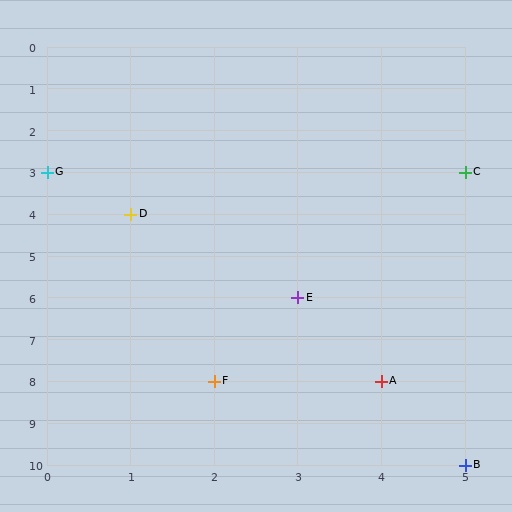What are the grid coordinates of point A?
Point A is at grid coordinates (4, 8).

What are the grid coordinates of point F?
Point F is at grid coordinates (2, 8).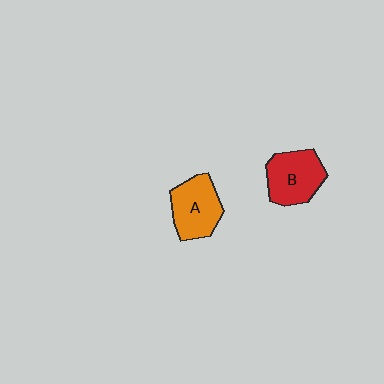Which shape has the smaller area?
Shape A (orange).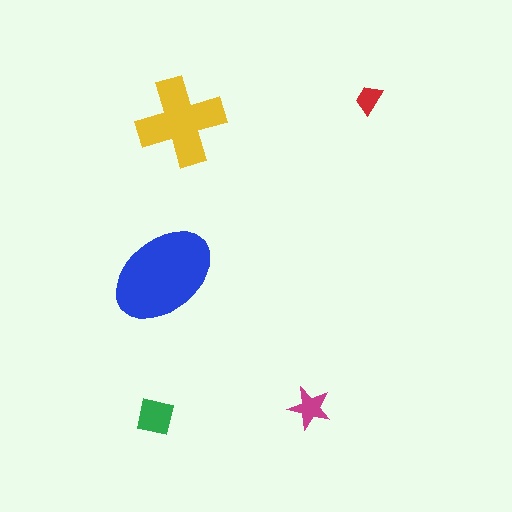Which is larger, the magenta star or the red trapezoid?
The magenta star.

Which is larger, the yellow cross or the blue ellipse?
The blue ellipse.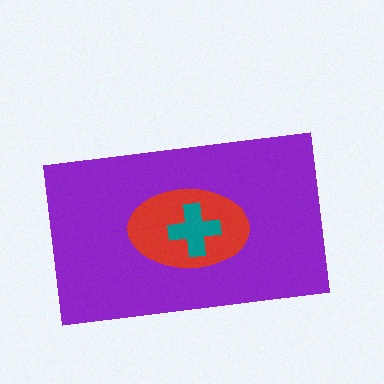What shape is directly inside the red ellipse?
The teal cross.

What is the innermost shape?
The teal cross.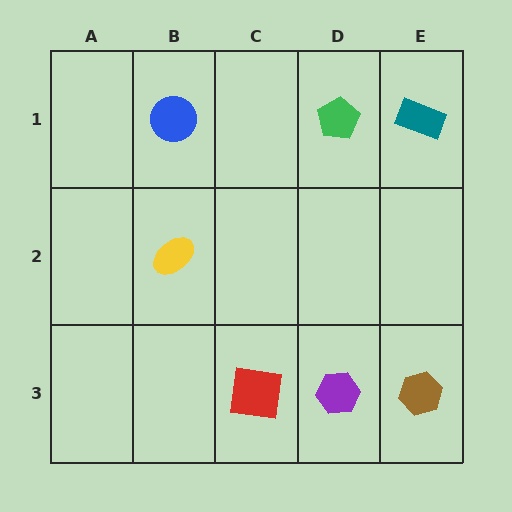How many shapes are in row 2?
1 shape.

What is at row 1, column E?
A teal rectangle.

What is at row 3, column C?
A red square.